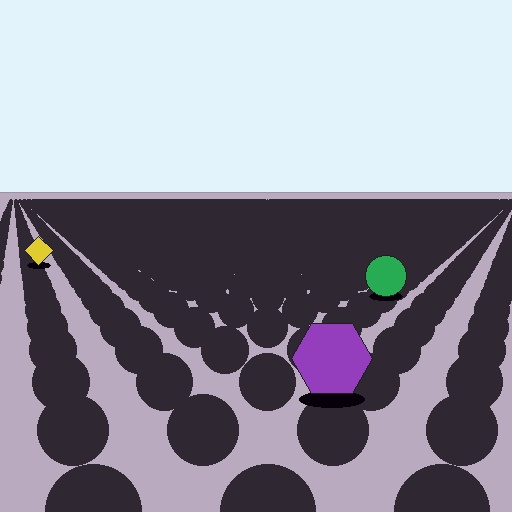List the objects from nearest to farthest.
From nearest to farthest: the purple hexagon, the green circle, the yellow diamond.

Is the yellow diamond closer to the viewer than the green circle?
No. The green circle is closer — you can tell from the texture gradient: the ground texture is coarser near it.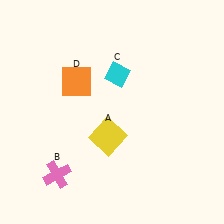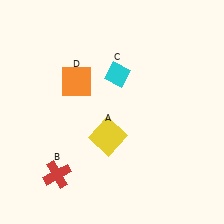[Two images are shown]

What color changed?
The cross (B) changed from pink in Image 1 to red in Image 2.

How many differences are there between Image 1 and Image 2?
There is 1 difference between the two images.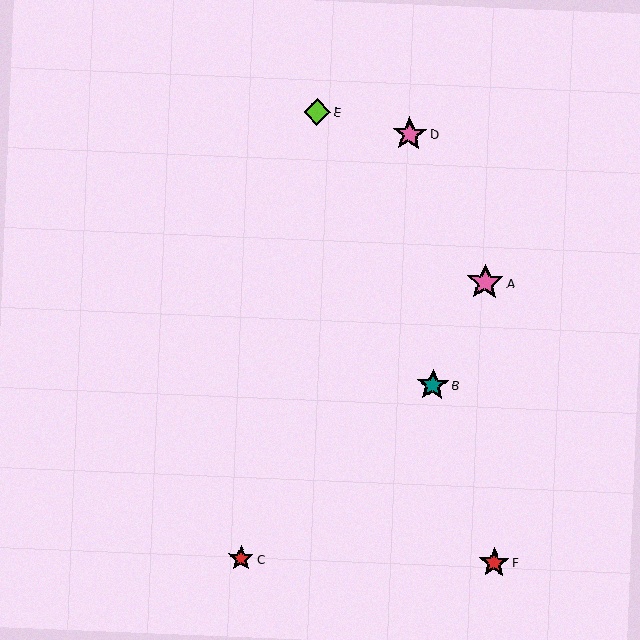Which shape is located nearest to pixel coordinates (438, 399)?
The teal star (labeled B) at (433, 385) is nearest to that location.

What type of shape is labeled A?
Shape A is a pink star.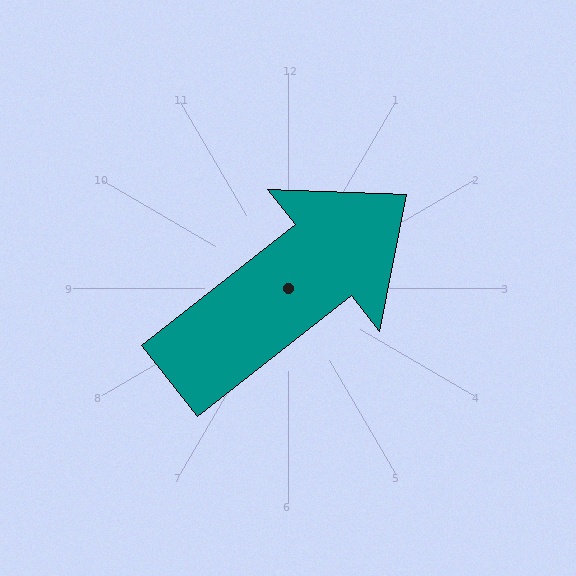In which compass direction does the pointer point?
Northeast.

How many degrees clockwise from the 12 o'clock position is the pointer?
Approximately 52 degrees.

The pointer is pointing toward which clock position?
Roughly 2 o'clock.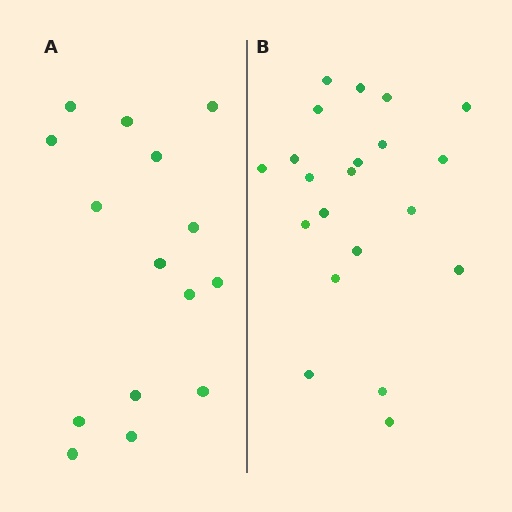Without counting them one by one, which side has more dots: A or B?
Region B (the right region) has more dots.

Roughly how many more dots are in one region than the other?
Region B has about 6 more dots than region A.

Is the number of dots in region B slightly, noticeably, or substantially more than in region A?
Region B has noticeably more, but not dramatically so. The ratio is roughly 1.4 to 1.